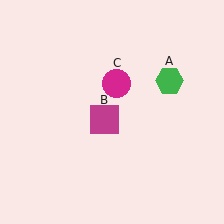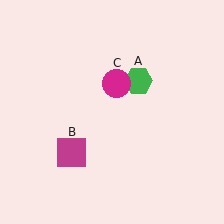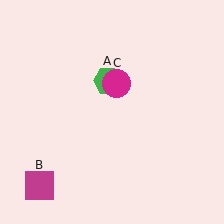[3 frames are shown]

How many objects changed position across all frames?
2 objects changed position: green hexagon (object A), magenta square (object B).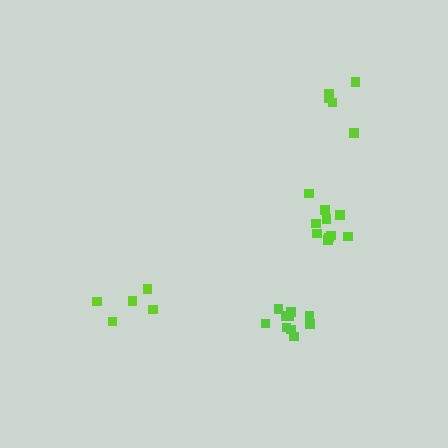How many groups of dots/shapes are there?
There are 4 groups.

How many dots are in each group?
Group 1: 10 dots, Group 2: 5 dots, Group 3: 10 dots, Group 4: 5 dots (30 total).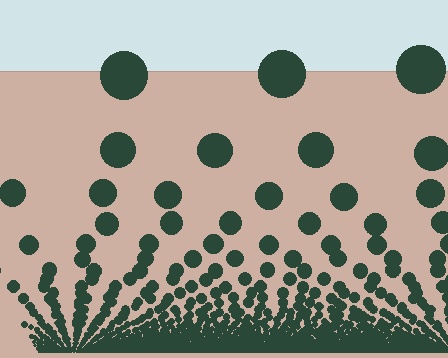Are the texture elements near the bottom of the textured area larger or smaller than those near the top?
Smaller. The gradient is inverted — elements near the bottom are smaller and denser.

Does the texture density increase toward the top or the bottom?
Density increases toward the bottom.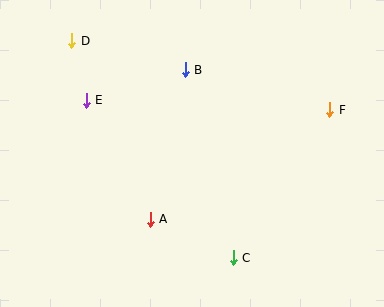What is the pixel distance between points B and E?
The distance between B and E is 104 pixels.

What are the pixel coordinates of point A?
Point A is at (150, 219).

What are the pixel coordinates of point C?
Point C is at (233, 258).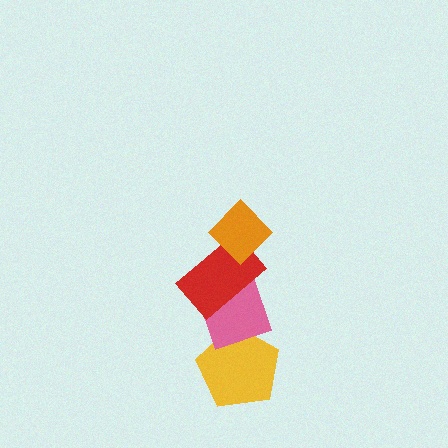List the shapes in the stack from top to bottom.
From top to bottom: the orange diamond, the red rectangle, the pink diamond, the yellow pentagon.